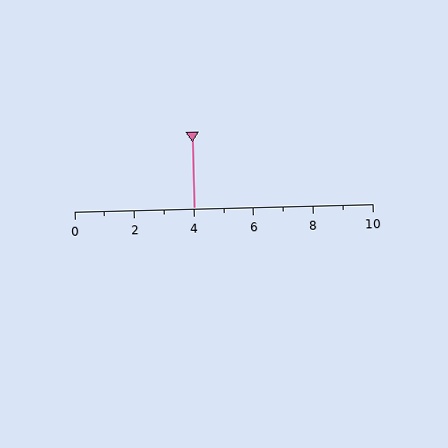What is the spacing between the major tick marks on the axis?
The major ticks are spaced 2 apart.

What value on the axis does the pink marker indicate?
The marker indicates approximately 4.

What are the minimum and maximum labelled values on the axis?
The axis runs from 0 to 10.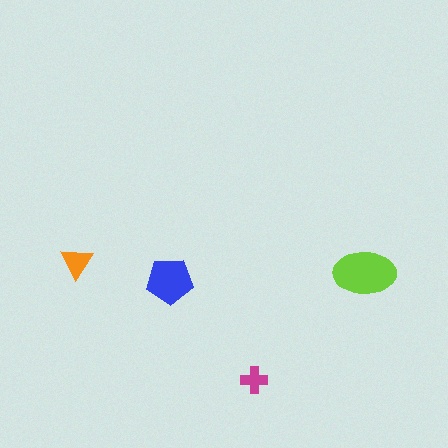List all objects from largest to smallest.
The lime ellipse, the blue pentagon, the orange triangle, the magenta cross.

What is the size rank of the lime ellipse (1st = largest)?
1st.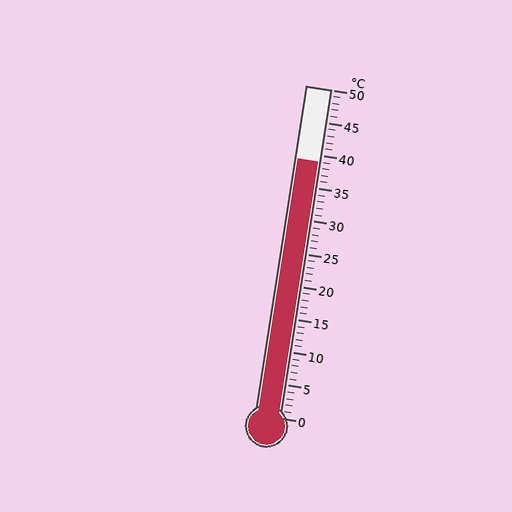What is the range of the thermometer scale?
The thermometer scale ranges from 0°C to 50°C.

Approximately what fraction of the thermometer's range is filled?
The thermometer is filled to approximately 80% of its range.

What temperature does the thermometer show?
The thermometer shows approximately 39°C.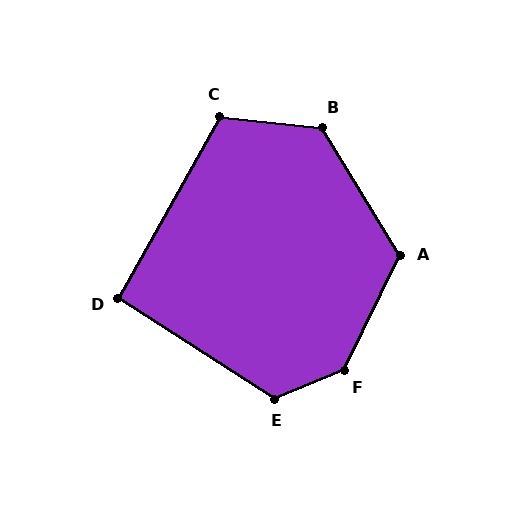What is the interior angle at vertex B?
Approximately 128 degrees (obtuse).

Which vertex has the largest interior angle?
F, at approximately 138 degrees.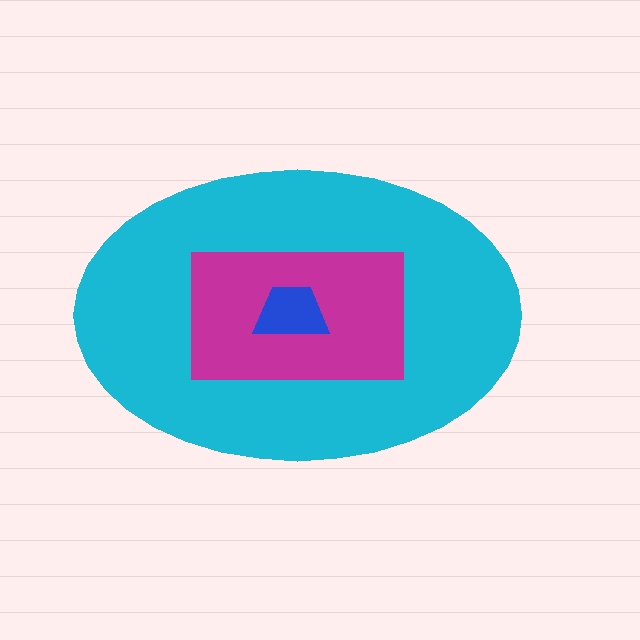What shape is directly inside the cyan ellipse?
The magenta rectangle.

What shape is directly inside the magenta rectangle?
The blue trapezoid.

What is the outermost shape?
The cyan ellipse.